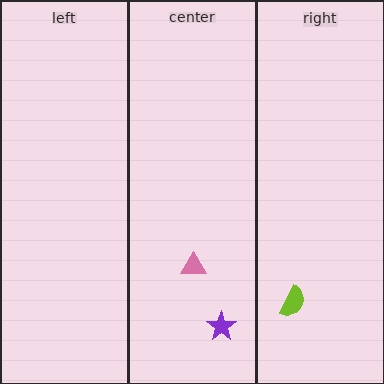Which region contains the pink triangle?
The center region.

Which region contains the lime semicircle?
The right region.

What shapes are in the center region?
The purple star, the pink triangle.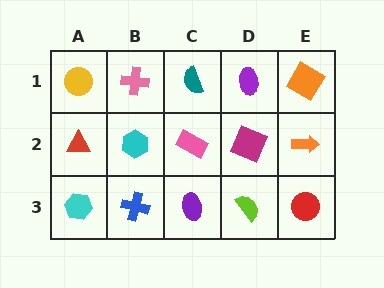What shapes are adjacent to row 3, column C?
A pink rectangle (row 2, column C), a blue cross (row 3, column B), a lime semicircle (row 3, column D).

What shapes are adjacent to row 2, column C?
A teal semicircle (row 1, column C), a purple ellipse (row 3, column C), a cyan hexagon (row 2, column B), a magenta square (row 2, column D).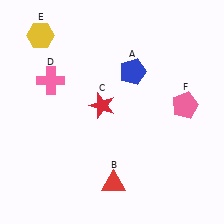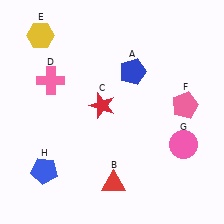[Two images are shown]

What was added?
A pink circle (G), a blue pentagon (H) were added in Image 2.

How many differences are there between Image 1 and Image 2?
There are 2 differences between the two images.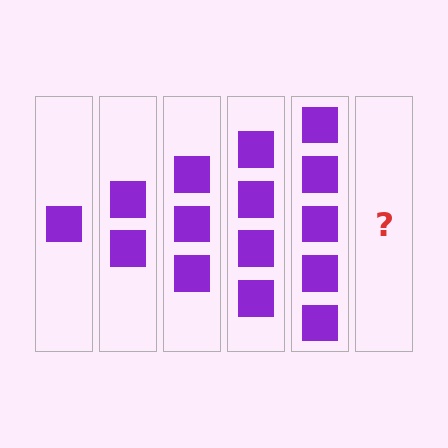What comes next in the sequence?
The next element should be 6 squares.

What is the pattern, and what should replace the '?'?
The pattern is that each step adds one more square. The '?' should be 6 squares.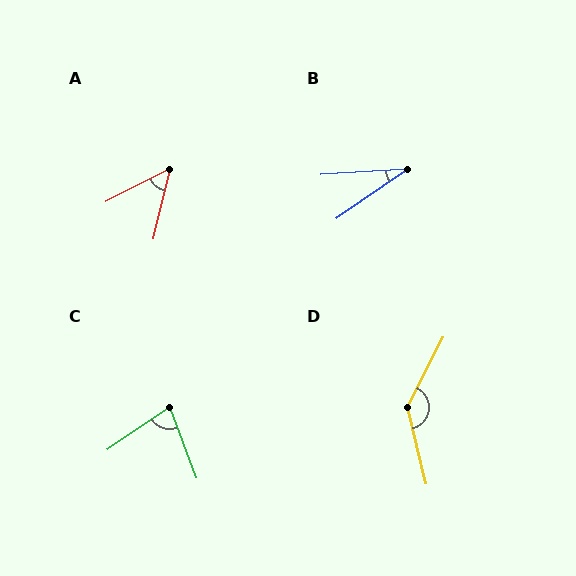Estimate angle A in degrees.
Approximately 50 degrees.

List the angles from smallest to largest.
B (31°), A (50°), C (77°), D (140°).